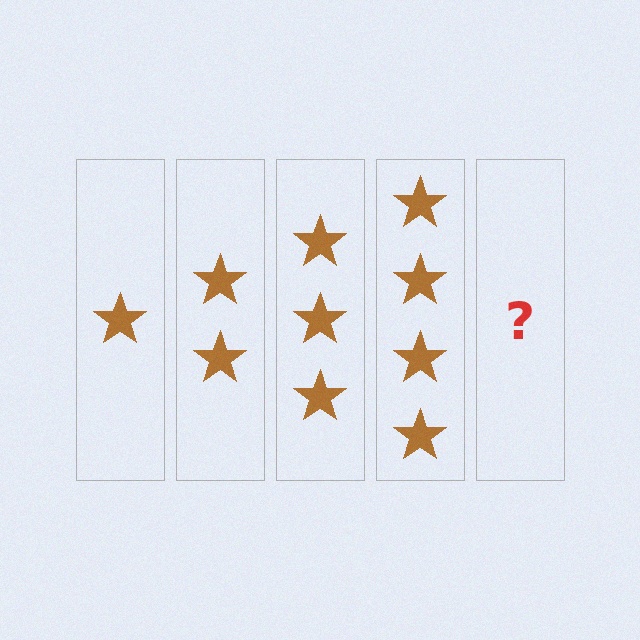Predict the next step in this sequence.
The next step is 5 stars.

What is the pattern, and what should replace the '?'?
The pattern is that each step adds one more star. The '?' should be 5 stars.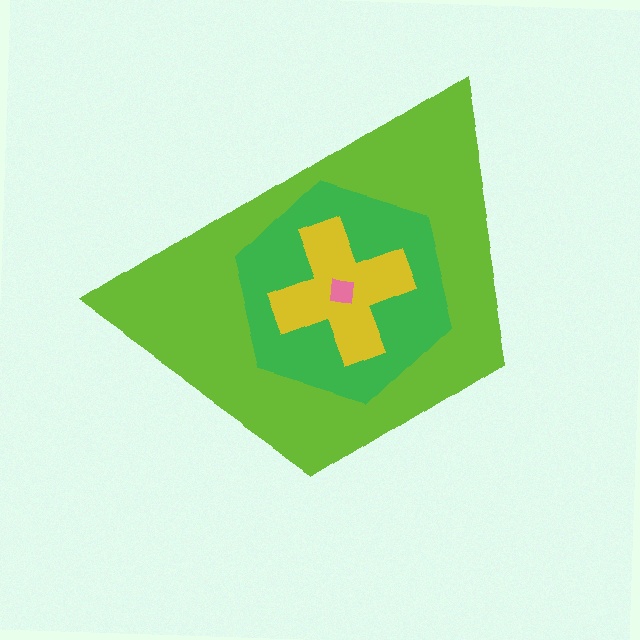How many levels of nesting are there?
4.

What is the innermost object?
The pink square.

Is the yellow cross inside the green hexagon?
Yes.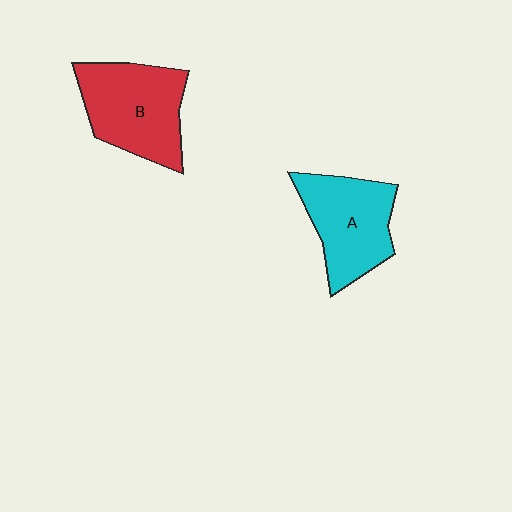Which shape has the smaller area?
Shape A (cyan).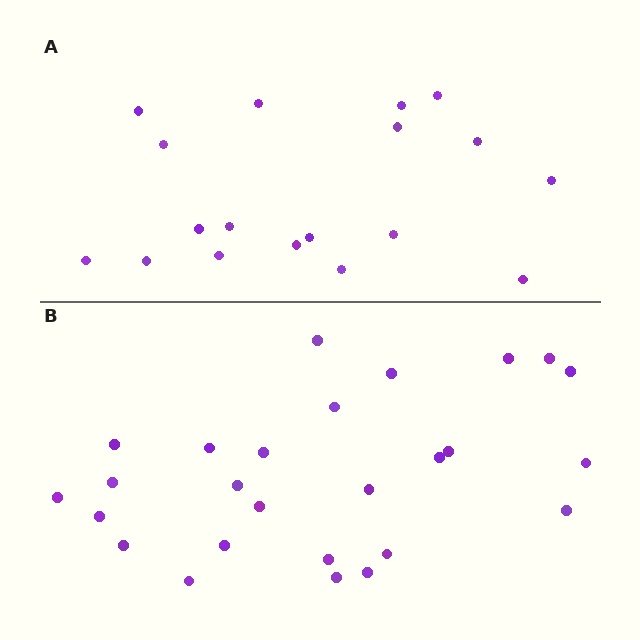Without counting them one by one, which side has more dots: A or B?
Region B (the bottom region) has more dots.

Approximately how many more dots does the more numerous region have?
Region B has roughly 8 or so more dots than region A.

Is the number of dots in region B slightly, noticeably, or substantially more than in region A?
Region B has noticeably more, but not dramatically so. The ratio is roughly 1.4 to 1.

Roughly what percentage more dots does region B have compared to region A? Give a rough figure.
About 45% more.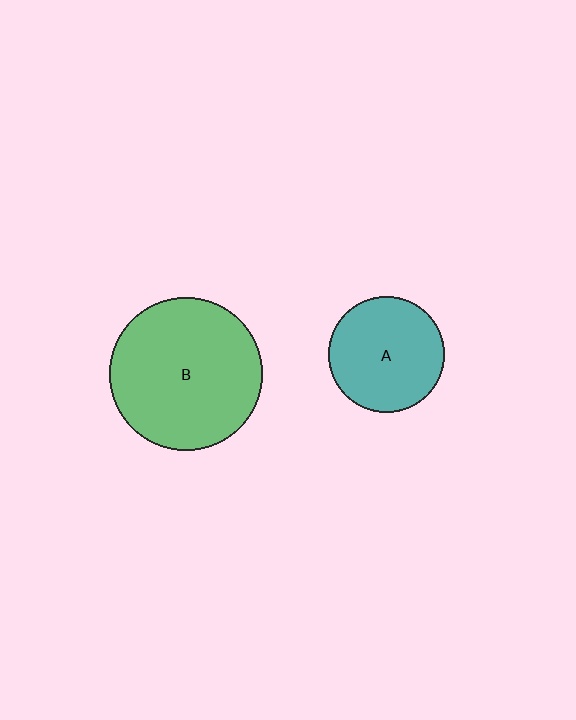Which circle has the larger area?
Circle B (green).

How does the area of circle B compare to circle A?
Approximately 1.7 times.